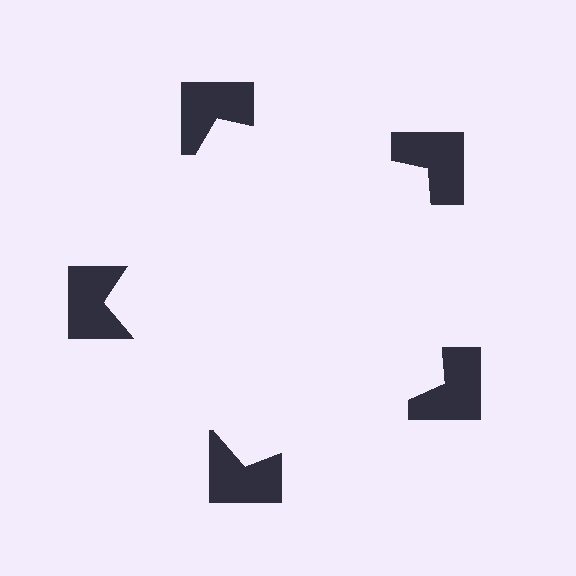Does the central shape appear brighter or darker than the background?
It typically appears slightly brighter than the background, even though no actual brightness change is drawn.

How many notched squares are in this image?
There are 5 — one at each vertex of the illusory pentagon.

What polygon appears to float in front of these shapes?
An illusory pentagon — its edges are inferred from the aligned wedge cuts in the notched squares, not physically drawn.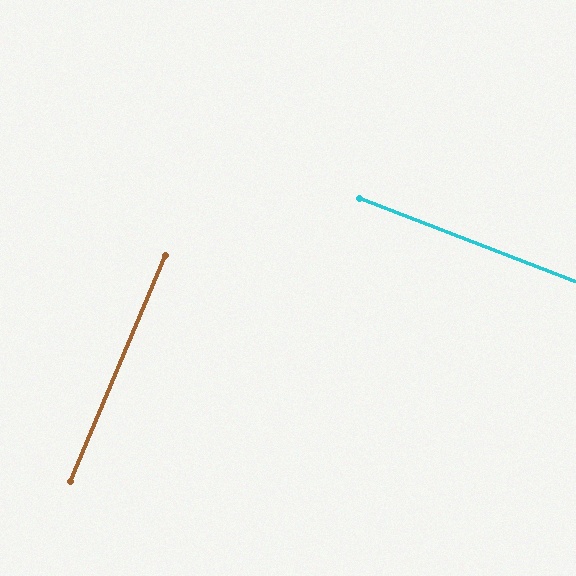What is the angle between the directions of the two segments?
Approximately 88 degrees.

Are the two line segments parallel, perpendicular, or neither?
Perpendicular — they meet at approximately 88°.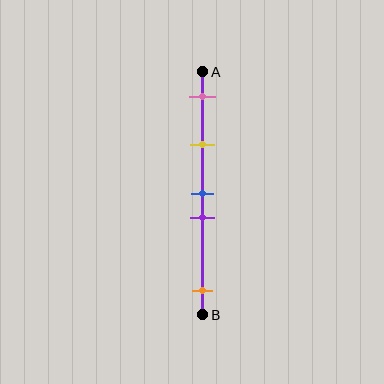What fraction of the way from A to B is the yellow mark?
The yellow mark is approximately 30% (0.3) of the way from A to B.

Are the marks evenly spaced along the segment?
No, the marks are not evenly spaced.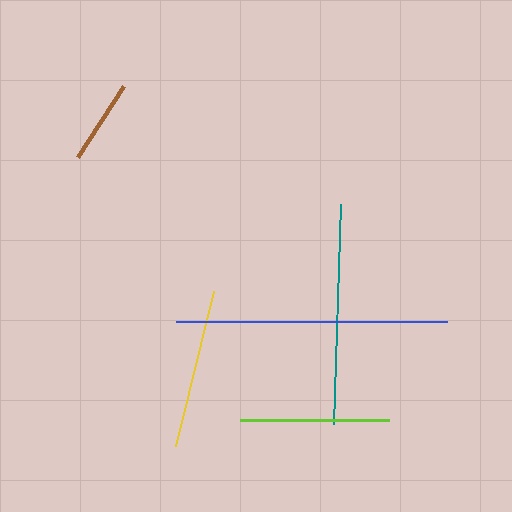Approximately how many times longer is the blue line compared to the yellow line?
The blue line is approximately 1.7 times the length of the yellow line.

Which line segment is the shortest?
The brown line is the shortest at approximately 85 pixels.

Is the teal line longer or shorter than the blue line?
The blue line is longer than the teal line.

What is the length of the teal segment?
The teal segment is approximately 220 pixels long.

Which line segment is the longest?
The blue line is the longest at approximately 272 pixels.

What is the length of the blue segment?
The blue segment is approximately 272 pixels long.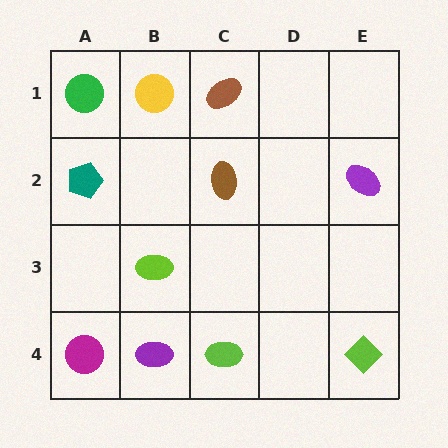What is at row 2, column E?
A purple ellipse.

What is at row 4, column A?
A magenta circle.